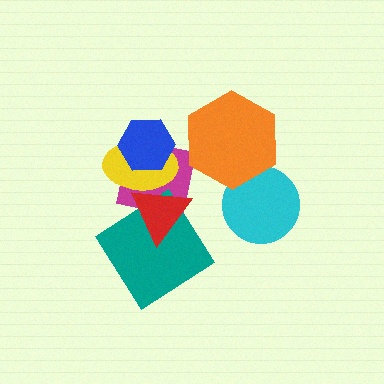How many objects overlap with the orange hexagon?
2 objects overlap with the orange hexagon.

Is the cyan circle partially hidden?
Yes, it is partially covered by another shape.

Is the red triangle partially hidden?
No, no other shape covers it.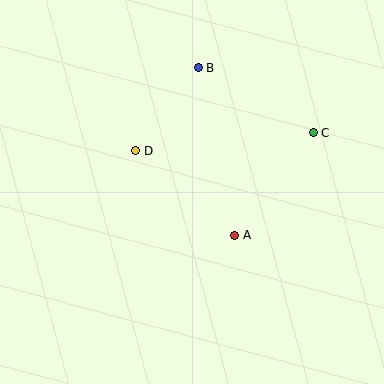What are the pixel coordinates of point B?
Point B is at (198, 68).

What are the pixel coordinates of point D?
Point D is at (136, 151).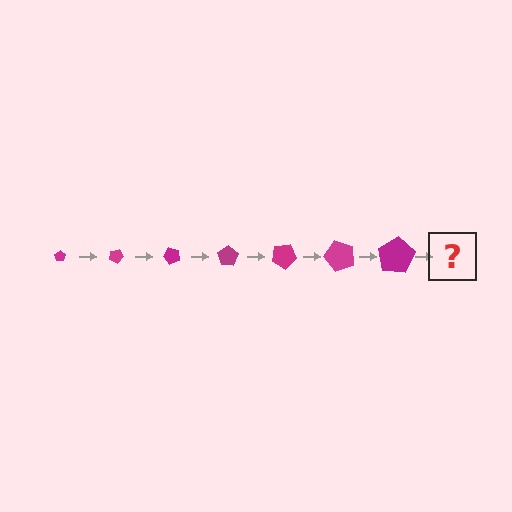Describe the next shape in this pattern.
It should be a pentagon, larger than the previous one and rotated 175 degrees from the start.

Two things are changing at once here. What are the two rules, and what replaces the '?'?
The two rules are that the pentagon grows larger each step and it rotates 25 degrees each step. The '?' should be a pentagon, larger than the previous one and rotated 175 degrees from the start.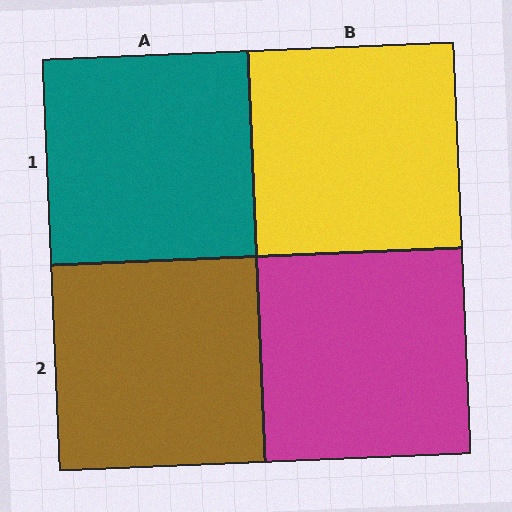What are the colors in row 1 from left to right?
Teal, yellow.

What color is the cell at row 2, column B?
Magenta.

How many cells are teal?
1 cell is teal.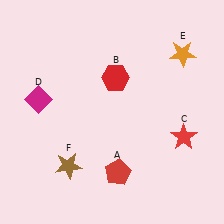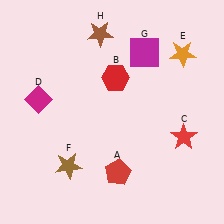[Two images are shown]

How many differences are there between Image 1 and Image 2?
There are 2 differences between the two images.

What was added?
A magenta square (G), a brown star (H) were added in Image 2.